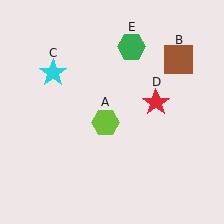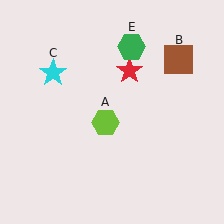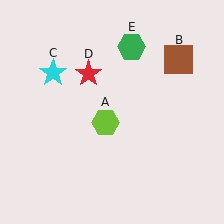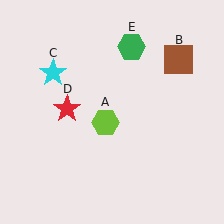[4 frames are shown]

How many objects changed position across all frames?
1 object changed position: red star (object D).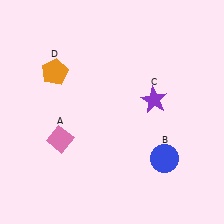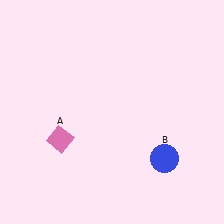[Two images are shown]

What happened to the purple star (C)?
The purple star (C) was removed in Image 2. It was in the top-right area of Image 1.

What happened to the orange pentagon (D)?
The orange pentagon (D) was removed in Image 2. It was in the top-left area of Image 1.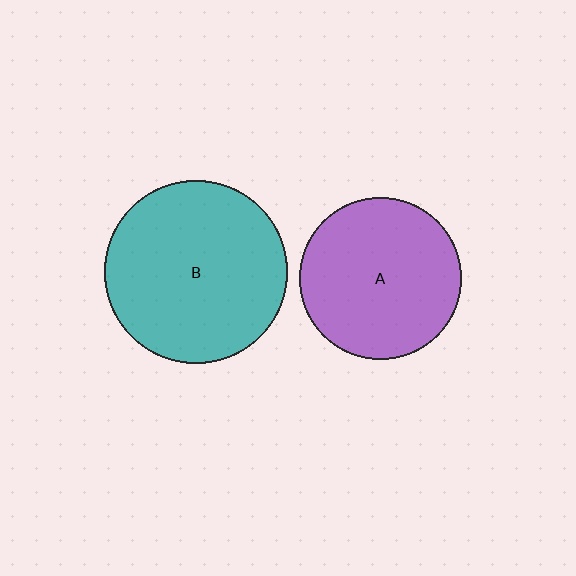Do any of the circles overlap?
No, none of the circles overlap.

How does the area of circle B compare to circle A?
Approximately 1.3 times.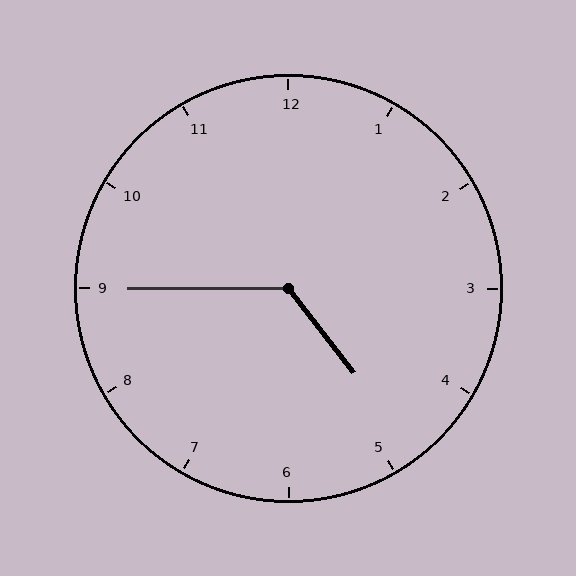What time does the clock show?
4:45.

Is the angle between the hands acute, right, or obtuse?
It is obtuse.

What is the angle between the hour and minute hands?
Approximately 128 degrees.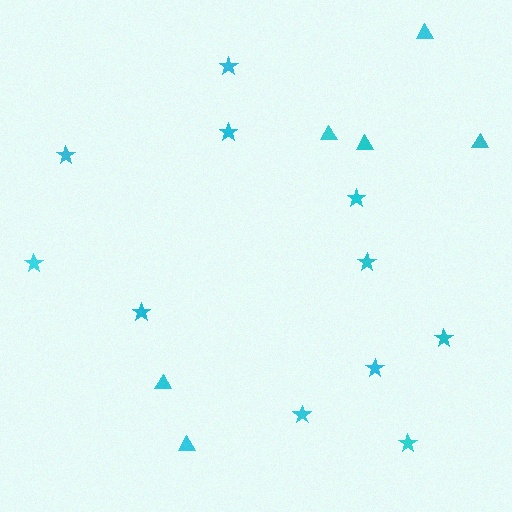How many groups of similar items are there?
There are 2 groups: one group of triangles (6) and one group of stars (11).